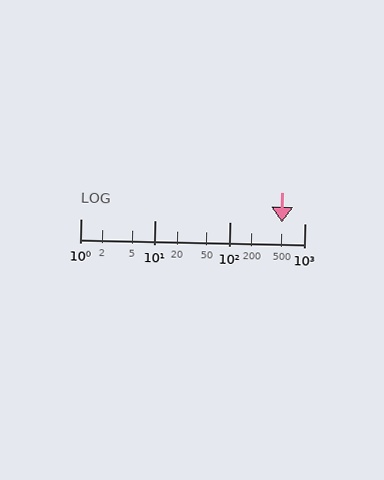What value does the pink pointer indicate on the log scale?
The pointer indicates approximately 500.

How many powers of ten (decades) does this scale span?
The scale spans 3 decades, from 1 to 1000.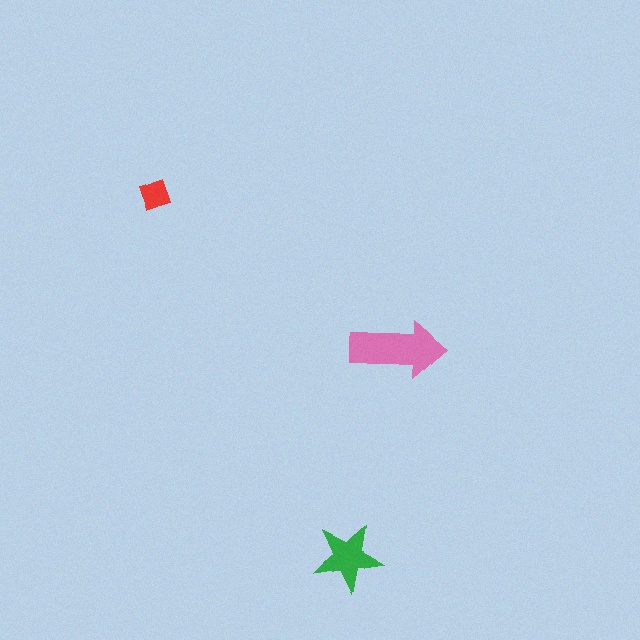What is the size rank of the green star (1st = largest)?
2nd.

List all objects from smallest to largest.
The red diamond, the green star, the pink arrow.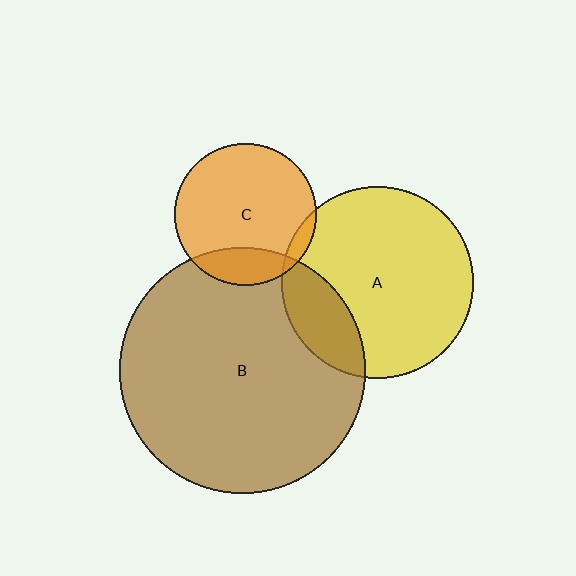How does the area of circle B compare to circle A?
Approximately 1.6 times.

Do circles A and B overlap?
Yes.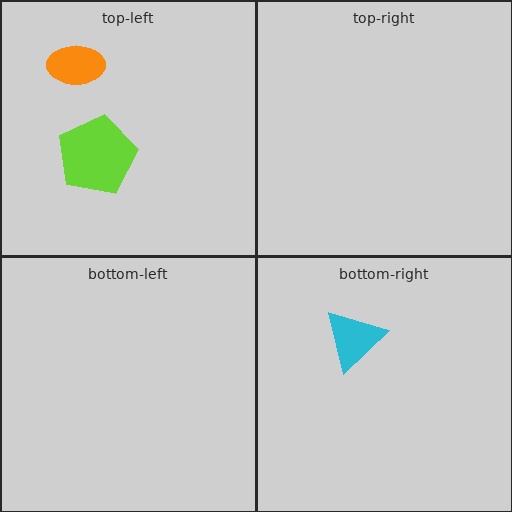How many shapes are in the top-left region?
2.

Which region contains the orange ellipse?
The top-left region.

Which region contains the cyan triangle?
The bottom-right region.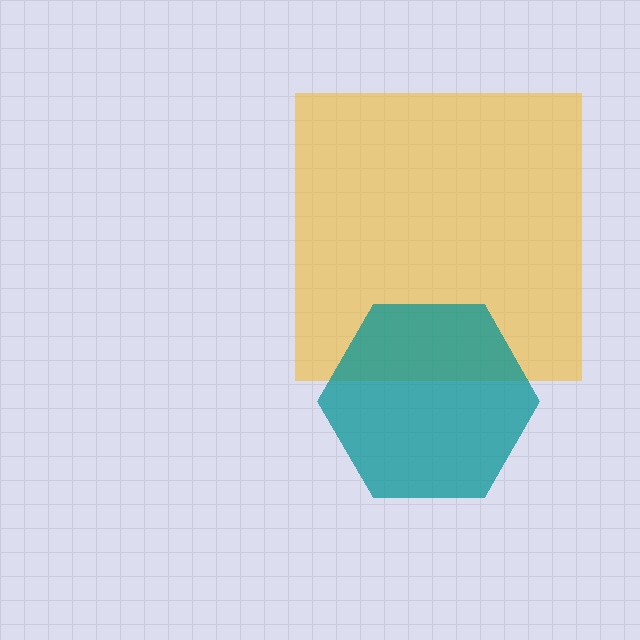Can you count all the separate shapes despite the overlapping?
Yes, there are 2 separate shapes.